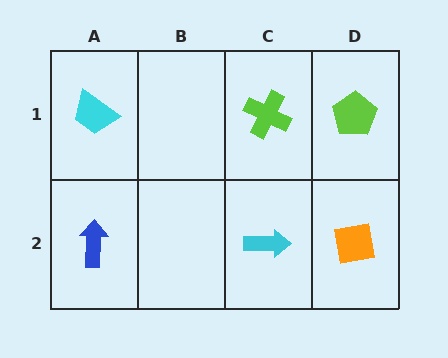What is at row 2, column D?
An orange square.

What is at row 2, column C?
A cyan arrow.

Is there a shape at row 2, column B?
No, that cell is empty.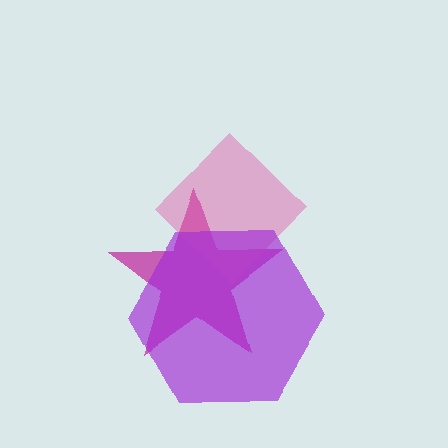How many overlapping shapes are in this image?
There are 3 overlapping shapes in the image.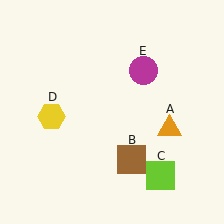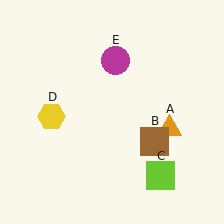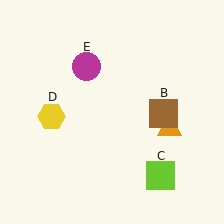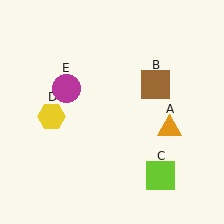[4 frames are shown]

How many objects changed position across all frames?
2 objects changed position: brown square (object B), magenta circle (object E).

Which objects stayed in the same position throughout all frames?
Orange triangle (object A) and lime square (object C) and yellow hexagon (object D) remained stationary.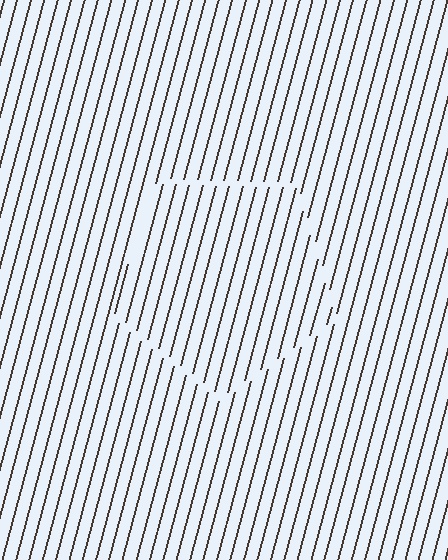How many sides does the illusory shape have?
5 sides — the line-ends trace a pentagon.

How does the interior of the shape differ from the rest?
The interior of the shape contains the same grating, shifted by half a period — the contour is defined by the phase discontinuity where line-ends from the inner and outer gratings abut.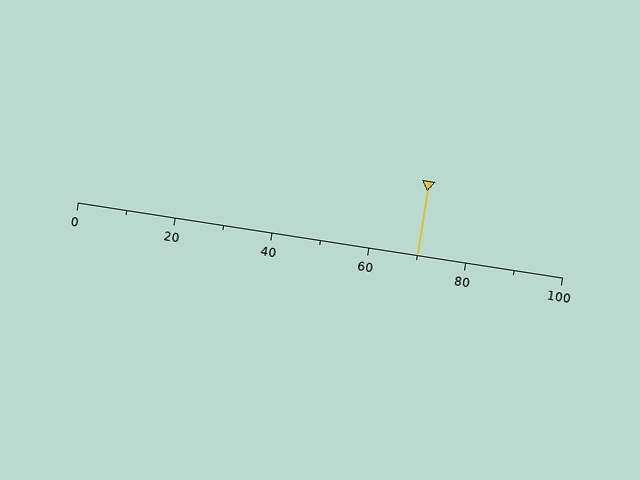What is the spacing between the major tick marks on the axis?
The major ticks are spaced 20 apart.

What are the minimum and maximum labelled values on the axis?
The axis runs from 0 to 100.